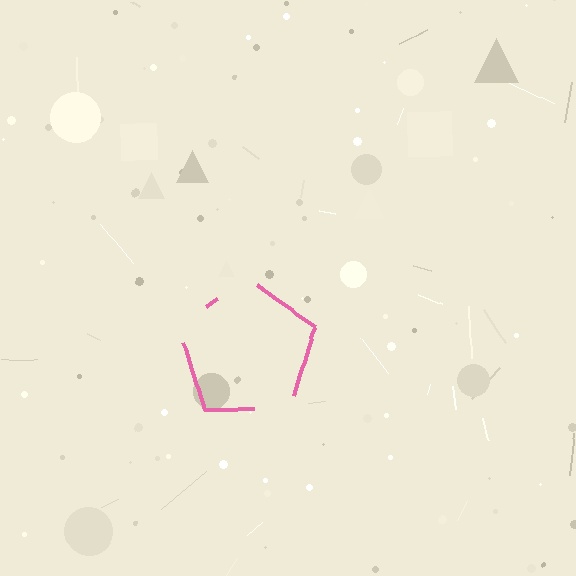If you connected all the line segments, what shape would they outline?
They would outline a pentagon.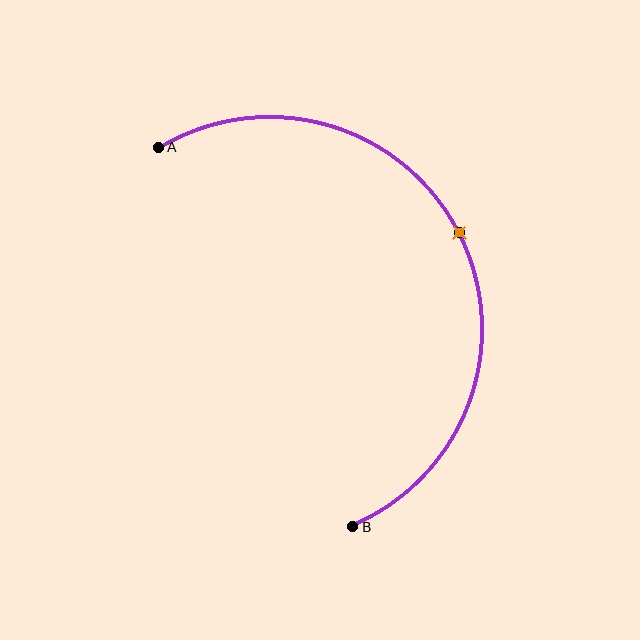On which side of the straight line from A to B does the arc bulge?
The arc bulges to the right of the straight line connecting A and B.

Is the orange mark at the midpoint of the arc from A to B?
Yes. The orange mark lies on the arc at equal arc-length from both A and B — it is the arc midpoint.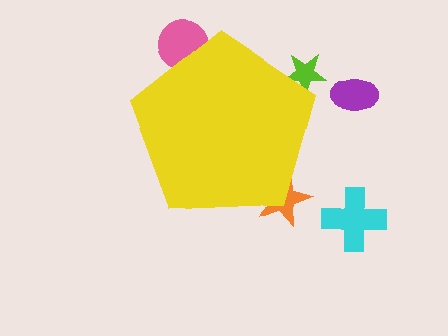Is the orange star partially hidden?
Yes, the orange star is partially hidden behind the yellow pentagon.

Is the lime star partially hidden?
Yes, the lime star is partially hidden behind the yellow pentagon.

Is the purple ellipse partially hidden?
No, the purple ellipse is fully visible.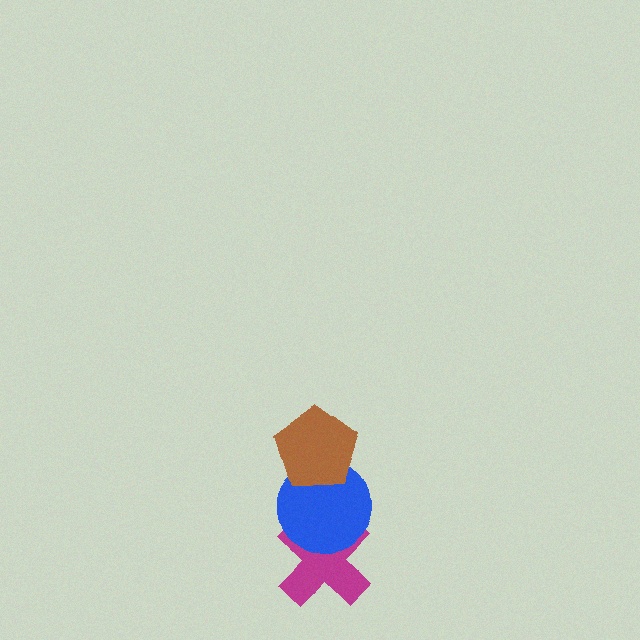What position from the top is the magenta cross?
The magenta cross is 3rd from the top.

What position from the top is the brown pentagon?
The brown pentagon is 1st from the top.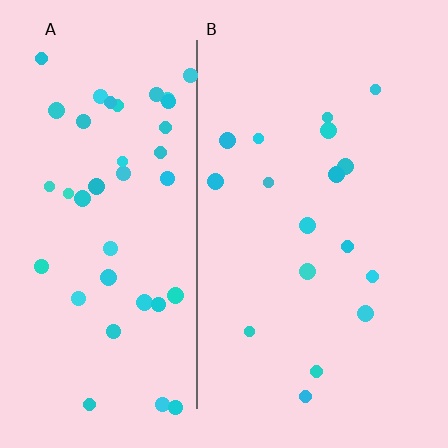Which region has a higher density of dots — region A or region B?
A (the left).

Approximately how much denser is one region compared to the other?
Approximately 2.4× — region A over region B.